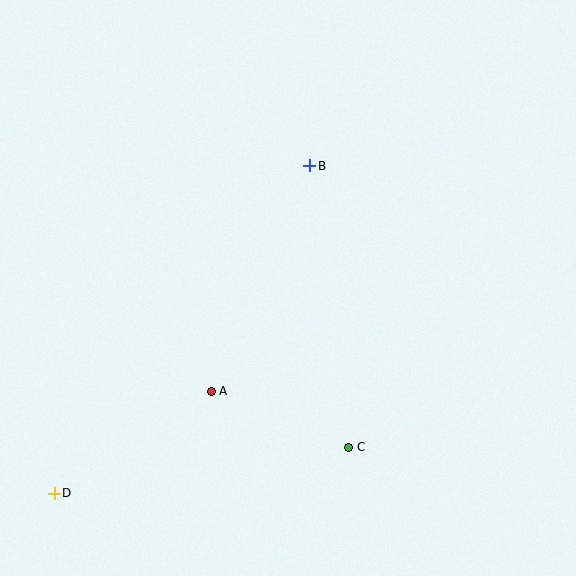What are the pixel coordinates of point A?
Point A is at (211, 391).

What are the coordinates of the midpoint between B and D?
The midpoint between B and D is at (182, 330).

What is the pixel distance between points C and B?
The distance between C and B is 284 pixels.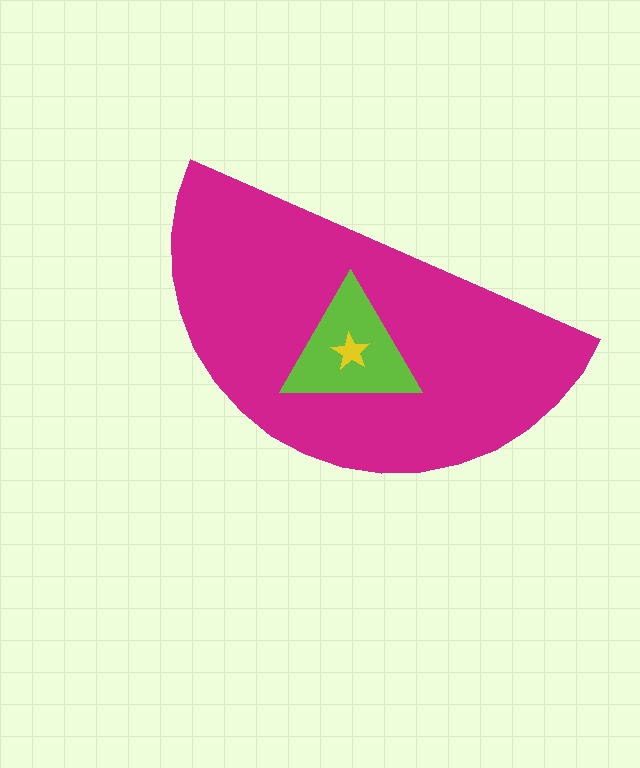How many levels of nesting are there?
3.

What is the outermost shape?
The magenta semicircle.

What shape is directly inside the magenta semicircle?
The lime triangle.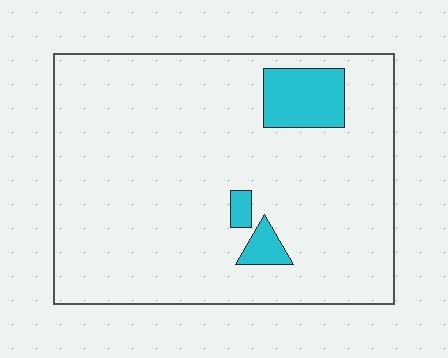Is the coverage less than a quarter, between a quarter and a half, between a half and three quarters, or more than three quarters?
Less than a quarter.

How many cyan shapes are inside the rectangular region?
3.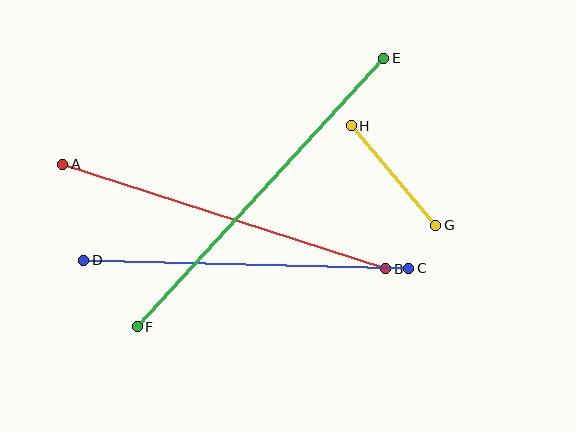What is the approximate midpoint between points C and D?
The midpoint is at approximately (246, 264) pixels.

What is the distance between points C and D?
The distance is approximately 325 pixels.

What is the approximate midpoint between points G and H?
The midpoint is at approximately (393, 176) pixels.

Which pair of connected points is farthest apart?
Points E and F are farthest apart.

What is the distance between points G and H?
The distance is approximately 131 pixels.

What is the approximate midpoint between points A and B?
The midpoint is at approximately (224, 217) pixels.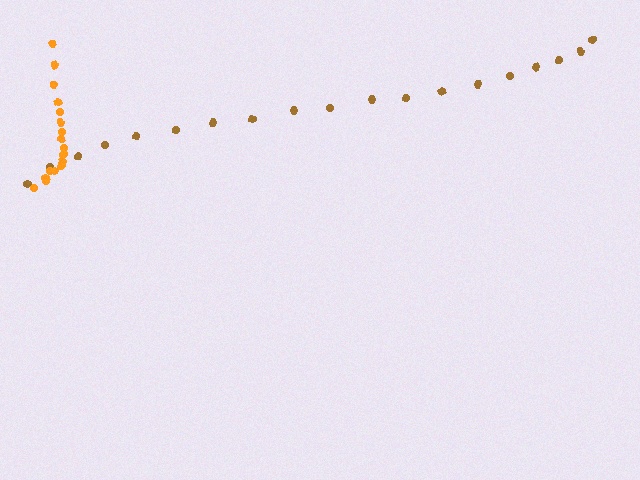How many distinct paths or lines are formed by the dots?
There are 2 distinct paths.